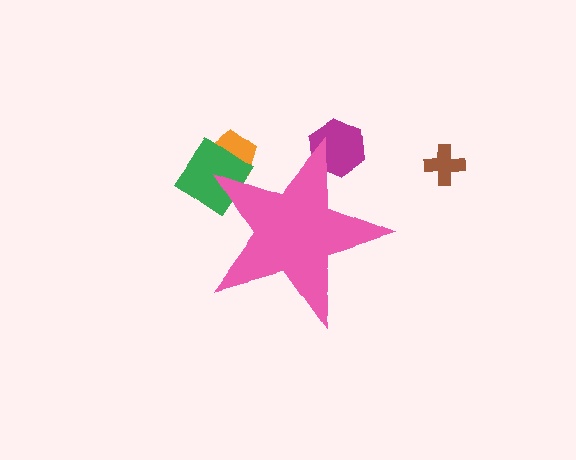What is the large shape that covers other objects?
A pink star.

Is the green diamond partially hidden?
Yes, the green diamond is partially hidden behind the pink star.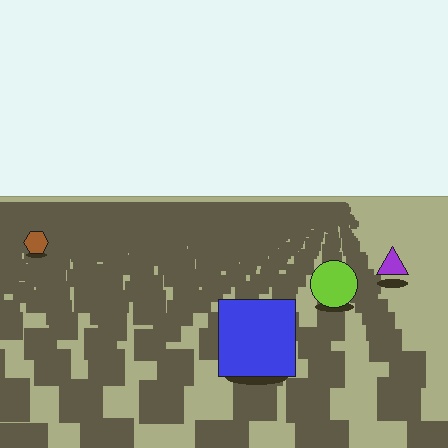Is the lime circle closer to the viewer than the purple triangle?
Yes. The lime circle is closer — you can tell from the texture gradient: the ground texture is coarser near it.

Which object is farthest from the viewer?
The brown hexagon is farthest from the viewer. It appears smaller and the ground texture around it is denser.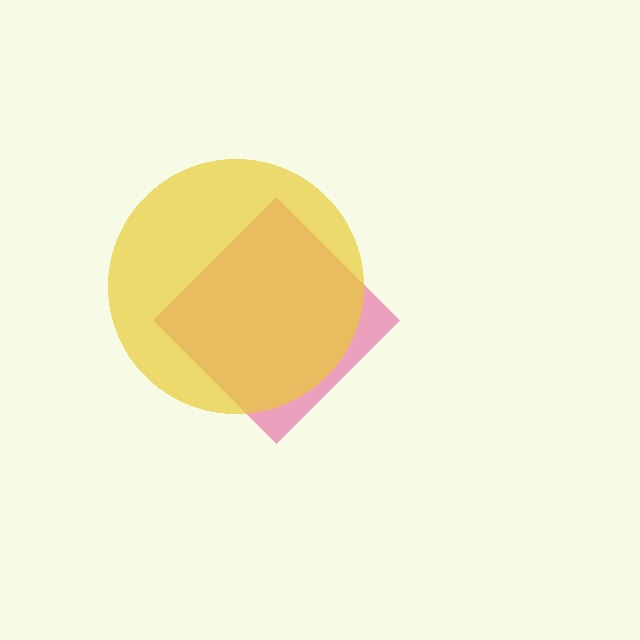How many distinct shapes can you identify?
There are 2 distinct shapes: a pink diamond, a yellow circle.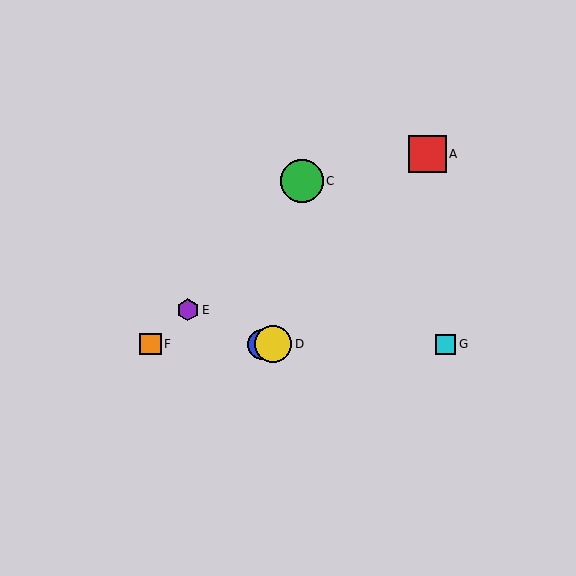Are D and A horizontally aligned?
No, D is at y≈344 and A is at y≈154.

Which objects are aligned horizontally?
Objects B, D, F, G are aligned horizontally.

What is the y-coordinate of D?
Object D is at y≈344.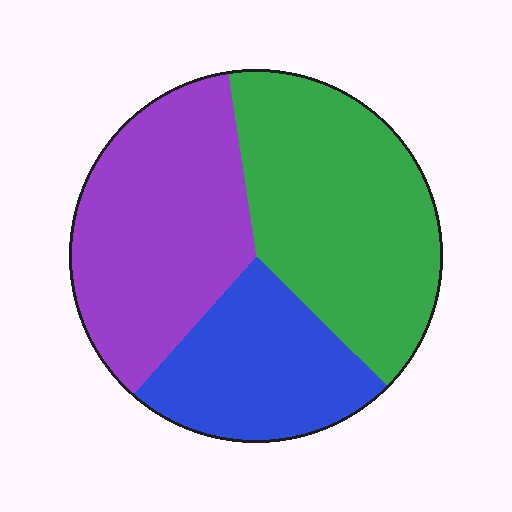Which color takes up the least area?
Blue, at roughly 25%.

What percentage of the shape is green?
Green takes up about two fifths (2/5) of the shape.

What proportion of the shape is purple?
Purple takes up between a third and a half of the shape.